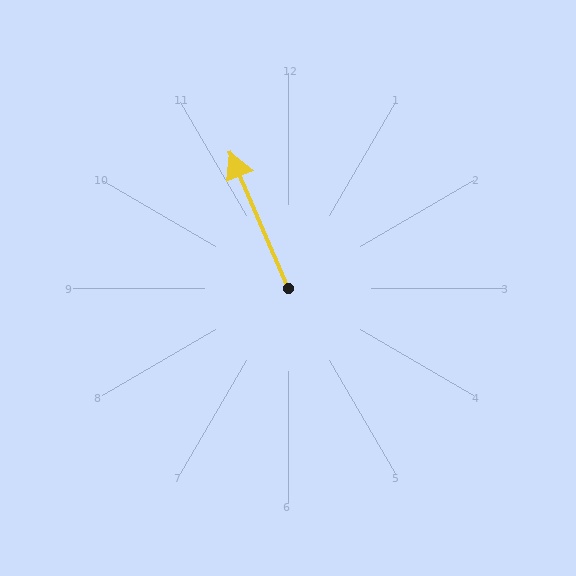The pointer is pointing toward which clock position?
Roughly 11 o'clock.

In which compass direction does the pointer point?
Northwest.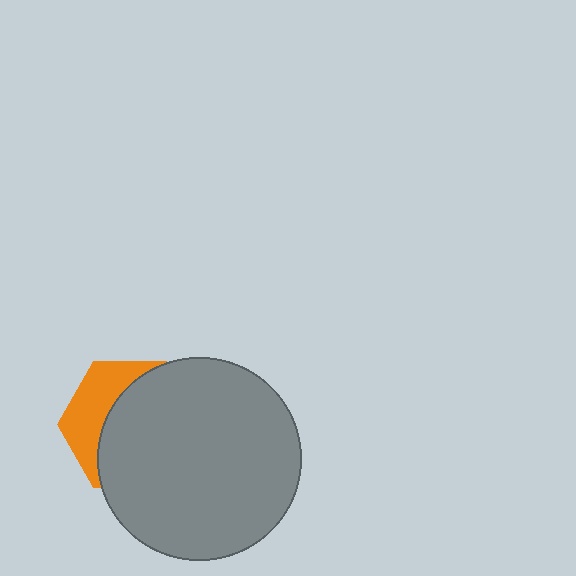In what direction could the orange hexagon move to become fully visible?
The orange hexagon could move left. That would shift it out from behind the gray circle entirely.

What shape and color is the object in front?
The object in front is a gray circle.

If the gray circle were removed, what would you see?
You would see the complete orange hexagon.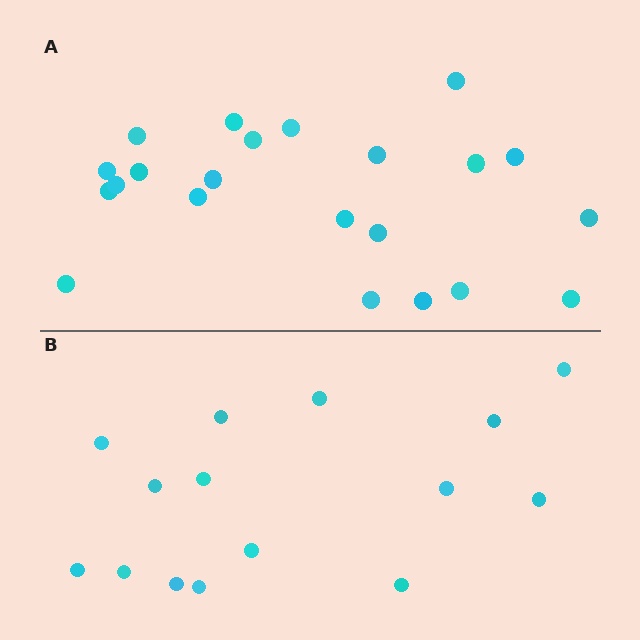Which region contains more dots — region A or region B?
Region A (the top region) has more dots.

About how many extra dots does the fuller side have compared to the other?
Region A has roughly 8 or so more dots than region B.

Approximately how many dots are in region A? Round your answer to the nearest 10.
About 20 dots. (The exact count is 22, which rounds to 20.)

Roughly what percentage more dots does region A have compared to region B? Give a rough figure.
About 45% more.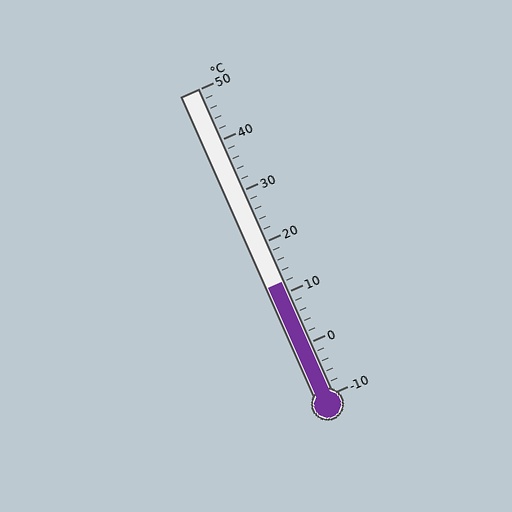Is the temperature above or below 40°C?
The temperature is below 40°C.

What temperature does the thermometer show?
The thermometer shows approximately 12°C.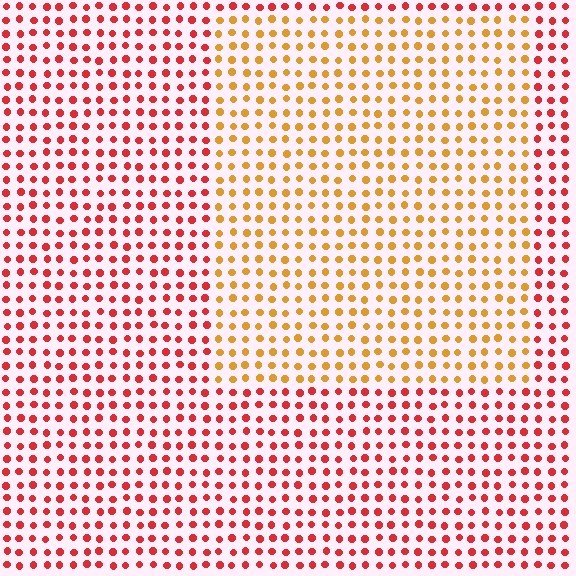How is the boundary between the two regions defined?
The boundary is defined purely by a slight shift in hue (about 41 degrees). Spacing, size, and orientation are identical on both sides.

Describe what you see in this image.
The image is filled with small red elements in a uniform arrangement. A rectangle-shaped region is visible where the elements are tinted to a slightly different hue, forming a subtle color boundary.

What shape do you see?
I see a rectangle.